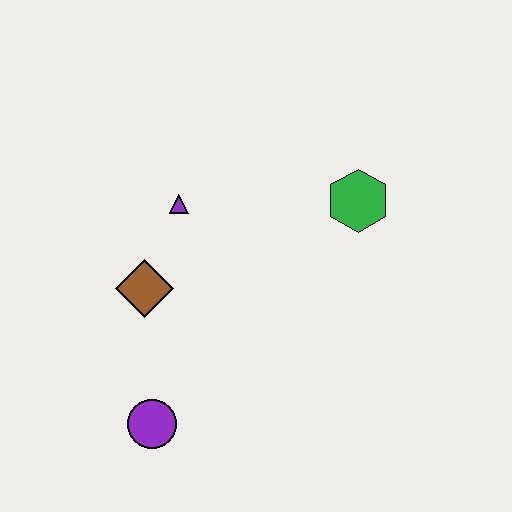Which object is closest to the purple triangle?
The brown diamond is closest to the purple triangle.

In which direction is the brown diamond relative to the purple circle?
The brown diamond is above the purple circle.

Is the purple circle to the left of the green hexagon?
Yes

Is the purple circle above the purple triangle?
No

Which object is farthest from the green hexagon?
The purple circle is farthest from the green hexagon.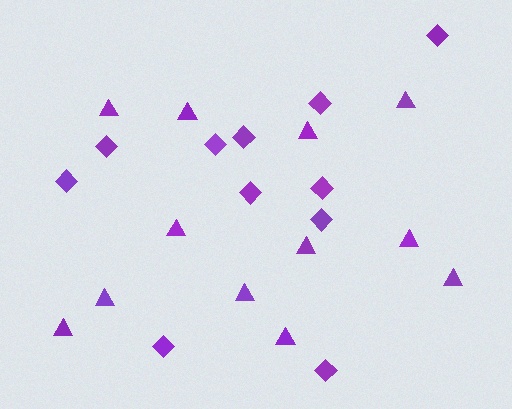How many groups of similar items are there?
There are 2 groups: one group of triangles (12) and one group of diamonds (11).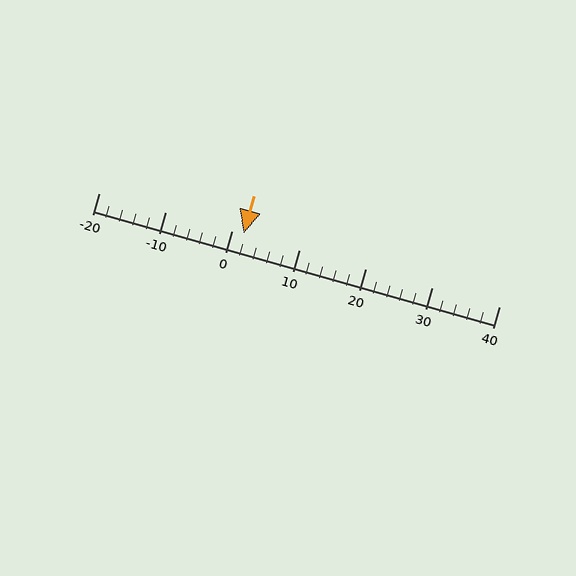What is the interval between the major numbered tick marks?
The major tick marks are spaced 10 units apart.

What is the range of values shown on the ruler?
The ruler shows values from -20 to 40.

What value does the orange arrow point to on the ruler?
The orange arrow points to approximately 2.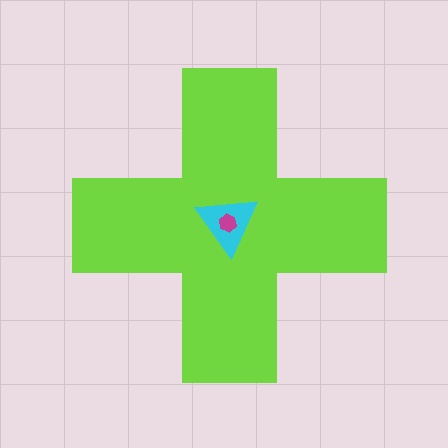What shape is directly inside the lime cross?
The cyan triangle.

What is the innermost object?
The magenta hexagon.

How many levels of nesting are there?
3.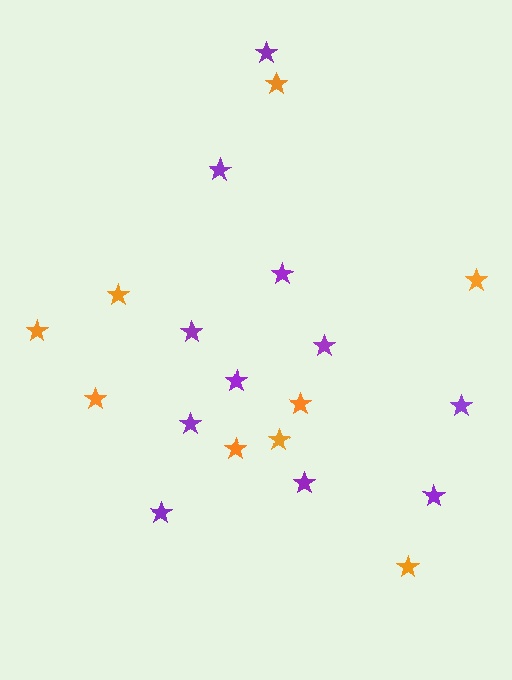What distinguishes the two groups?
There are 2 groups: one group of purple stars (11) and one group of orange stars (9).